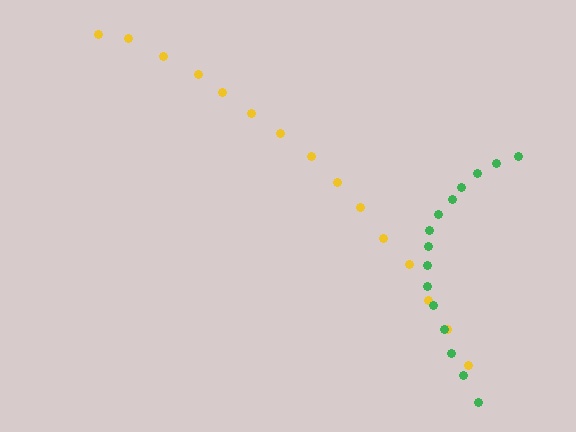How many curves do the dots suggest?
There are 2 distinct paths.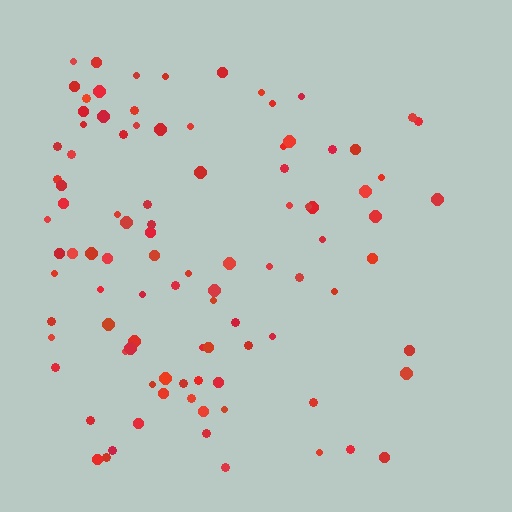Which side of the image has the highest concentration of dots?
The left.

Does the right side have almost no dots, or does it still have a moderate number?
Still a moderate number, just noticeably fewer than the left.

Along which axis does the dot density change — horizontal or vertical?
Horizontal.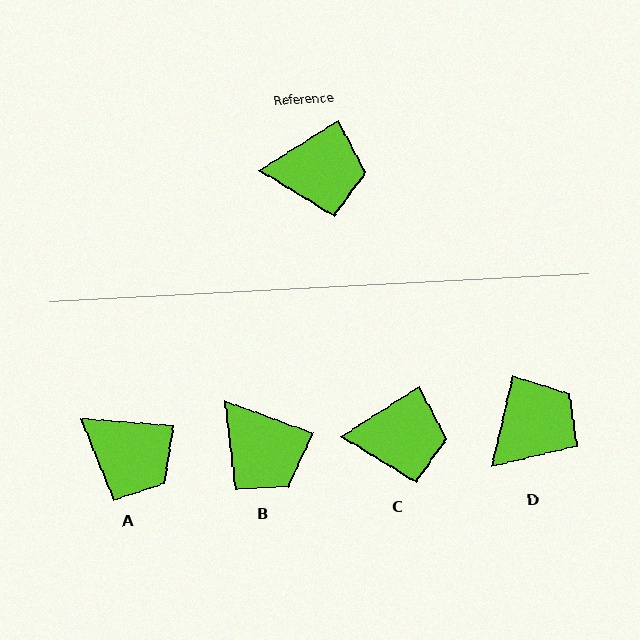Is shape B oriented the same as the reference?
No, it is off by about 52 degrees.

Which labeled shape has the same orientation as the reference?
C.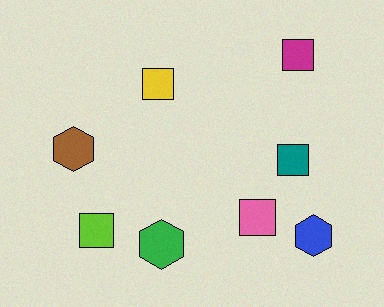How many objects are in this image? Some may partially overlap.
There are 8 objects.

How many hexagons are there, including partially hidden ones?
There are 3 hexagons.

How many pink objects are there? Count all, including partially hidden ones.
There is 1 pink object.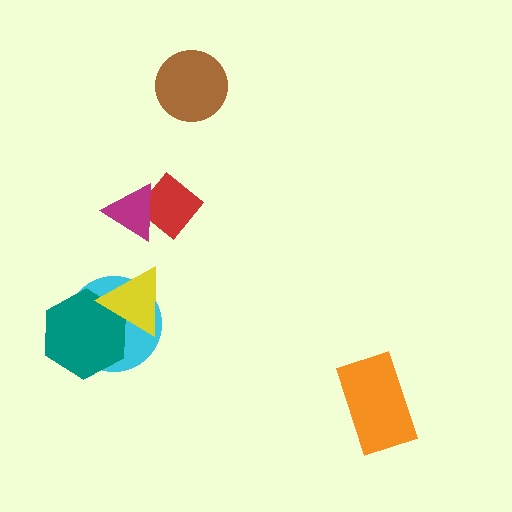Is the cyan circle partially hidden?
Yes, it is partially covered by another shape.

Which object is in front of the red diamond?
The magenta triangle is in front of the red diamond.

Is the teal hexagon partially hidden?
Yes, it is partially covered by another shape.